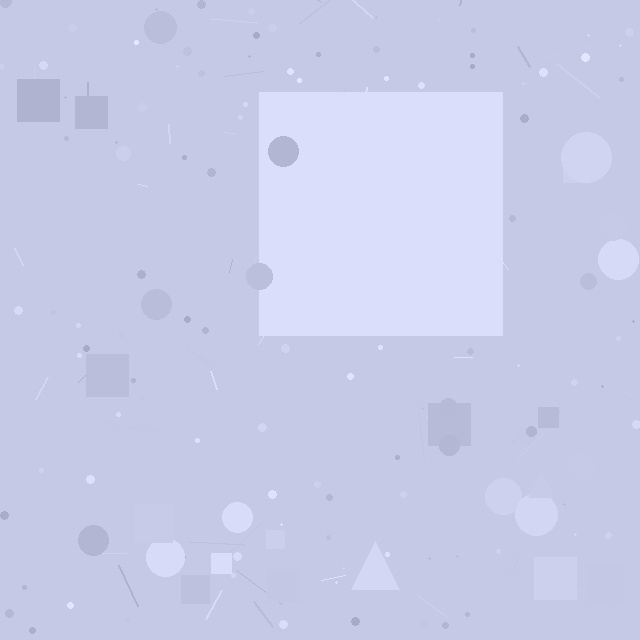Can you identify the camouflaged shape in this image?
The camouflaged shape is a square.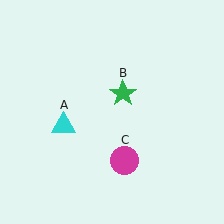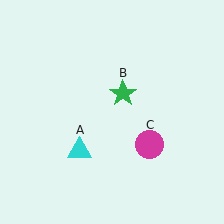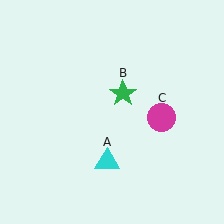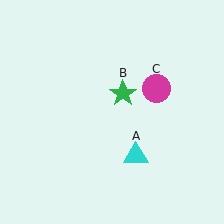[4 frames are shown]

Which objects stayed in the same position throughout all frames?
Green star (object B) remained stationary.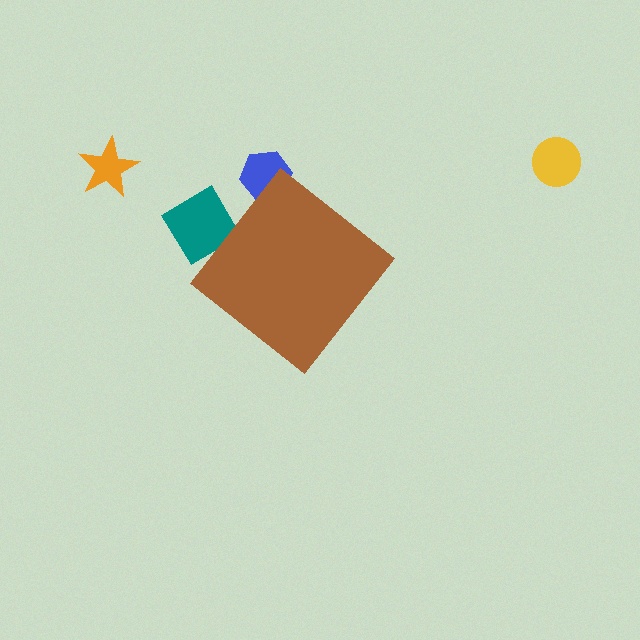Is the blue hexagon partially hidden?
Yes, the blue hexagon is partially hidden behind the brown diamond.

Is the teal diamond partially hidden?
Yes, the teal diamond is partially hidden behind the brown diamond.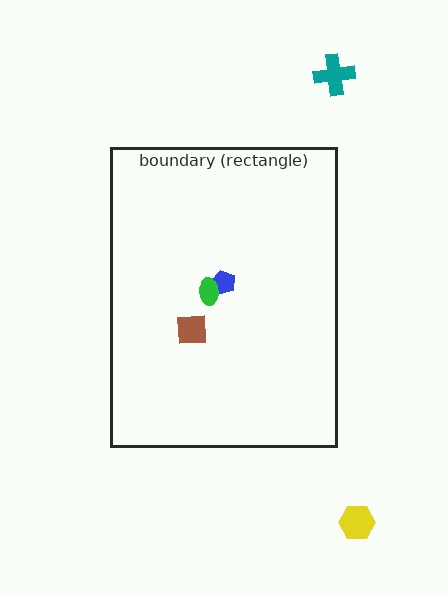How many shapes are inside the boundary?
3 inside, 2 outside.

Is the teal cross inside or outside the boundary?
Outside.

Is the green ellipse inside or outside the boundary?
Inside.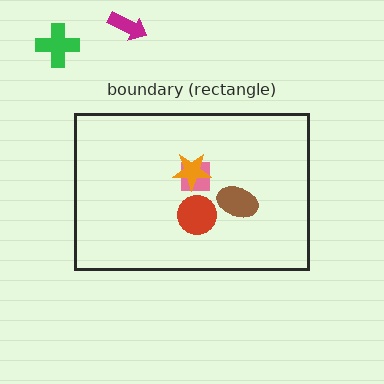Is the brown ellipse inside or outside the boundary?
Inside.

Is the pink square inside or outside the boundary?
Inside.